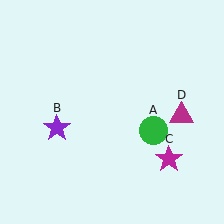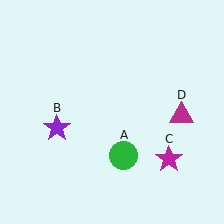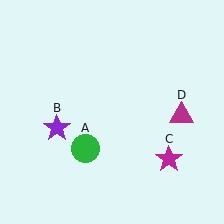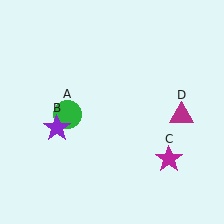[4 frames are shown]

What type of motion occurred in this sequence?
The green circle (object A) rotated clockwise around the center of the scene.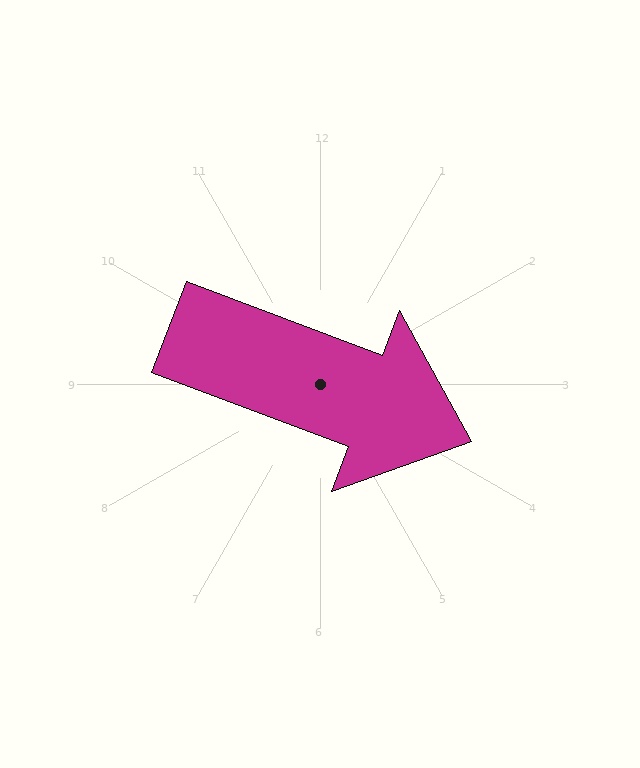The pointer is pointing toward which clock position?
Roughly 4 o'clock.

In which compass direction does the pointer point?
East.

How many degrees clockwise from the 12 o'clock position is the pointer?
Approximately 111 degrees.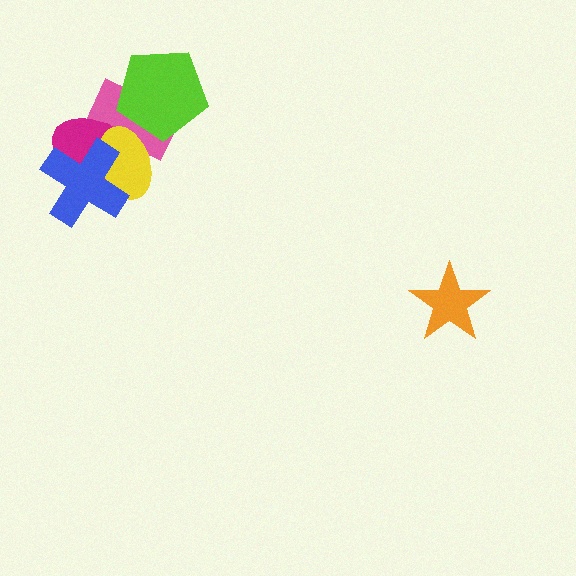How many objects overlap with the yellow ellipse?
3 objects overlap with the yellow ellipse.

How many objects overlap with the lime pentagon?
1 object overlaps with the lime pentagon.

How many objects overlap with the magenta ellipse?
3 objects overlap with the magenta ellipse.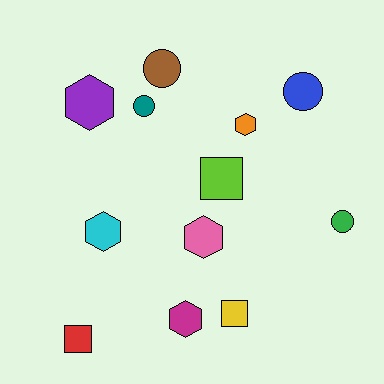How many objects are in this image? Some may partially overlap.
There are 12 objects.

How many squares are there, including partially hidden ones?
There are 3 squares.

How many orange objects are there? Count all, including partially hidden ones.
There is 1 orange object.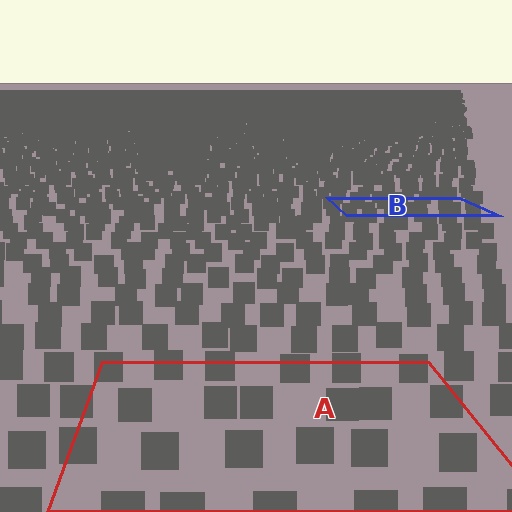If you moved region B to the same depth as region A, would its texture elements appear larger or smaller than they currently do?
They would appear larger. At a closer depth, the same texture elements are projected at a bigger on-screen size.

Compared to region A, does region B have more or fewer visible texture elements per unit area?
Region B has more texture elements per unit area — they are packed more densely because it is farther away.